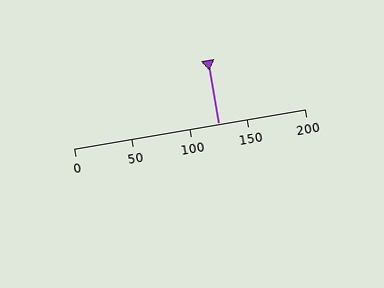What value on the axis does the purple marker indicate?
The marker indicates approximately 125.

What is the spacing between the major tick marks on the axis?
The major ticks are spaced 50 apart.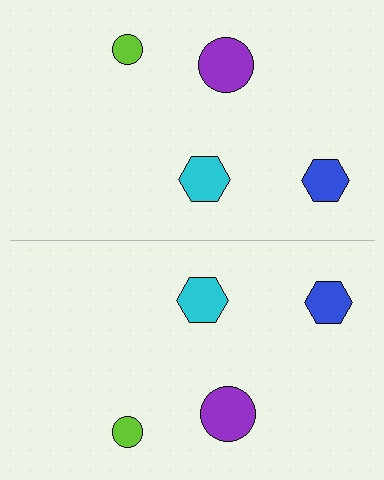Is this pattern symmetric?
Yes, this pattern has bilateral (reflection) symmetry.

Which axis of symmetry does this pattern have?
The pattern has a horizontal axis of symmetry running through the center of the image.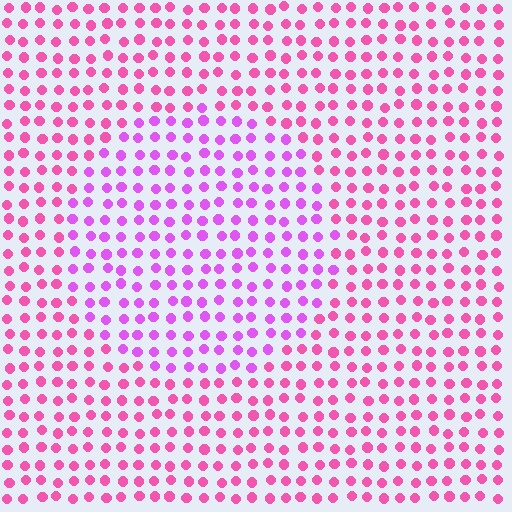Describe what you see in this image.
The image is filled with small pink elements in a uniform arrangement. A circle-shaped region is visible where the elements are tinted to a slightly different hue, forming a subtle color boundary.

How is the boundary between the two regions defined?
The boundary is defined purely by a slight shift in hue (about 33 degrees). Spacing, size, and orientation are identical on both sides.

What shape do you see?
I see a circle.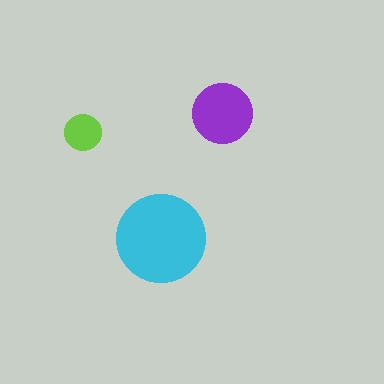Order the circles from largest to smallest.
the cyan one, the purple one, the lime one.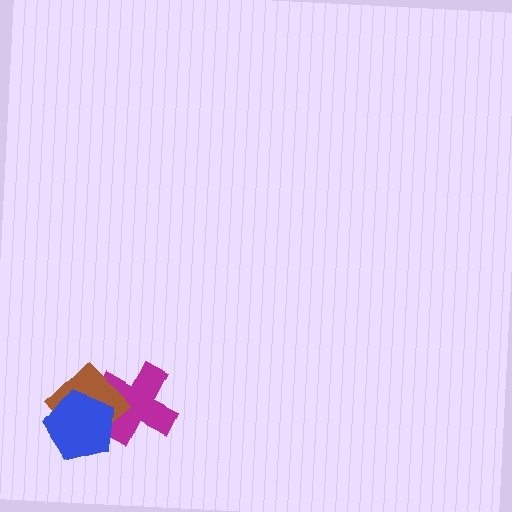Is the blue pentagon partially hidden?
No, no other shape covers it.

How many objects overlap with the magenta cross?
2 objects overlap with the magenta cross.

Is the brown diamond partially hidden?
Yes, it is partially covered by another shape.